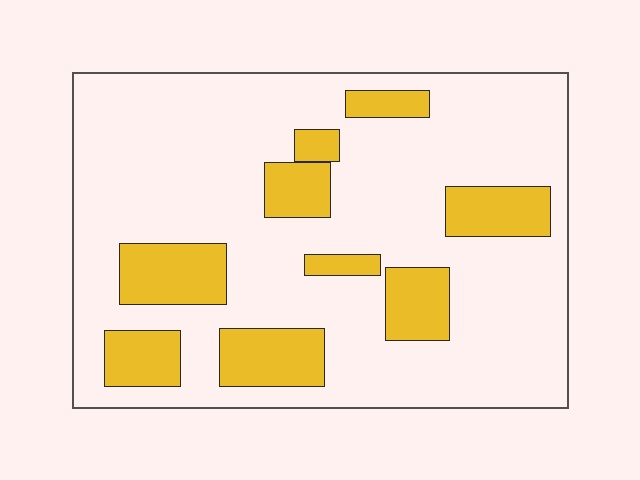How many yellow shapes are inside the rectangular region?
9.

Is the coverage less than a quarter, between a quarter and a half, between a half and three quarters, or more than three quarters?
Less than a quarter.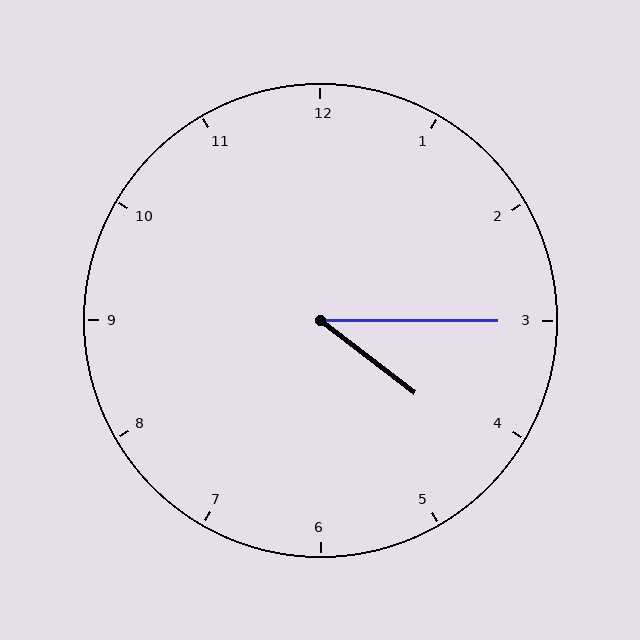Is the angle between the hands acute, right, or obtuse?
It is acute.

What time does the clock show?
4:15.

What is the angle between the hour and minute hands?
Approximately 38 degrees.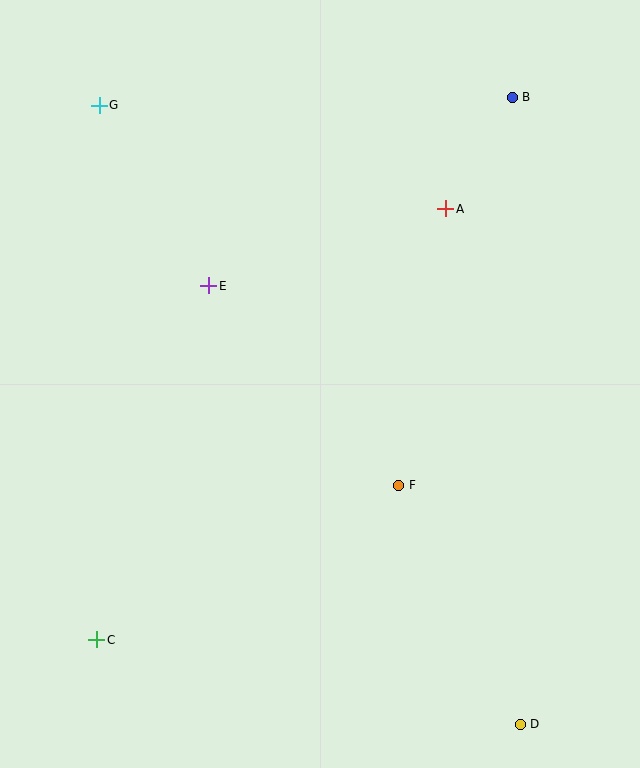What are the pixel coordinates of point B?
Point B is at (512, 97).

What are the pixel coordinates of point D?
Point D is at (520, 724).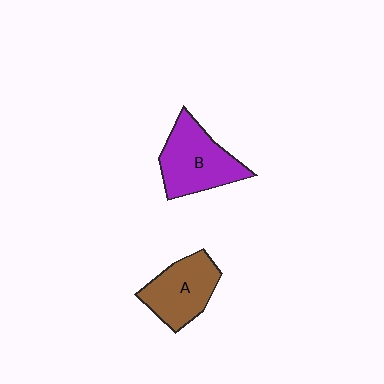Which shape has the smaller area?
Shape A (brown).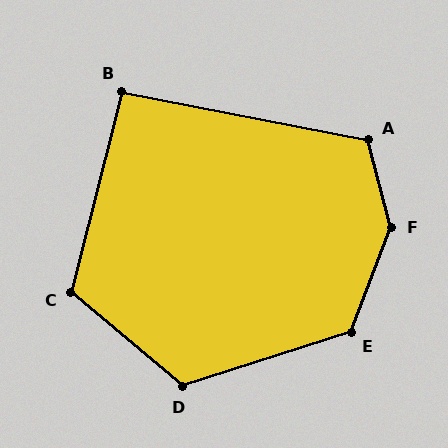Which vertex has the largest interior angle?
F, at approximately 145 degrees.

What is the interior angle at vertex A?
Approximately 116 degrees (obtuse).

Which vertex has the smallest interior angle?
B, at approximately 93 degrees.